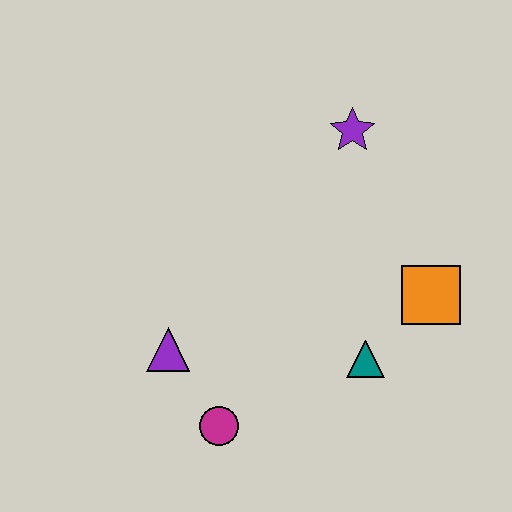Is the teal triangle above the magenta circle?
Yes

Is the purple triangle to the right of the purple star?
No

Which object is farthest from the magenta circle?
The purple star is farthest from the magenta circle.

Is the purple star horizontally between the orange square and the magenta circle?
Yes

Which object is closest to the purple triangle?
The magenta circle is closest to the purple triangle.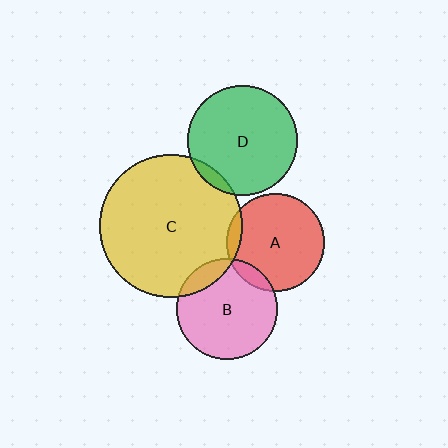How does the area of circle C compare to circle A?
Approximately 2.1 times.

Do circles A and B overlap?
Yes.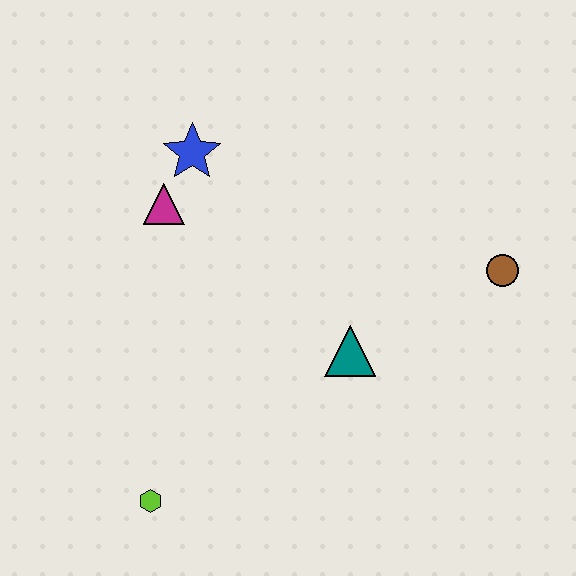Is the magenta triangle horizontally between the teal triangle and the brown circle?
No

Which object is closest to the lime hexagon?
The teal triangle is closest to the lime hexagon.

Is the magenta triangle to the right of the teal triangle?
No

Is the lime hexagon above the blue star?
No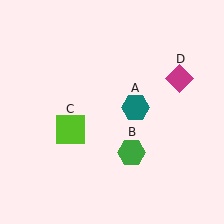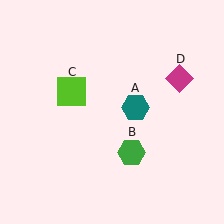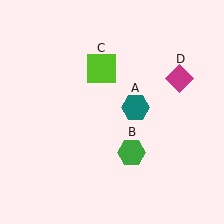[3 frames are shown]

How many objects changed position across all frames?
1 object changed position: lime square (object C).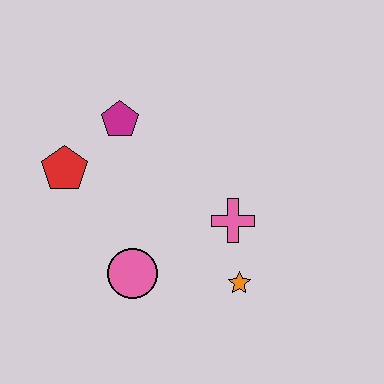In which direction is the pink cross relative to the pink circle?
The pink cross is to the right of the pink circle.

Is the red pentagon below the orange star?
No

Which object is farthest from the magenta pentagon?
The orange star is farthest from the magenta pentagon.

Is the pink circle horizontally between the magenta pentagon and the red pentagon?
No